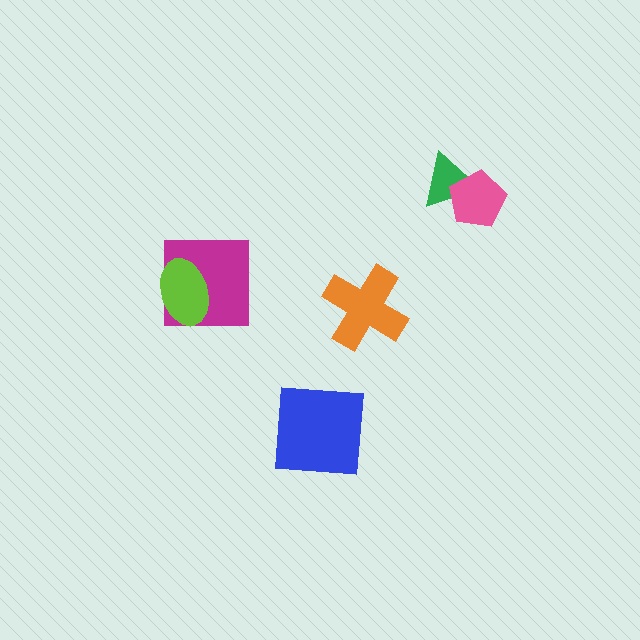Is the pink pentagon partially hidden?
No, no other shape covers it.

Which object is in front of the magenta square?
The lime ellipse is in front of the magenta square.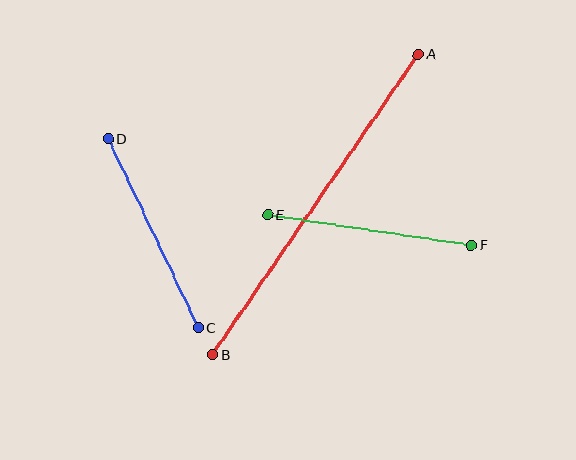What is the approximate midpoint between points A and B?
The midpoint is at approximately (315, 204) pixels.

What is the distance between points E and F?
The distance is approximately 206 pixels.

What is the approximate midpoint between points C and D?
The midpoint is at approximately (153, 233) pixels.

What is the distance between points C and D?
The distance is approximately 210 pixels.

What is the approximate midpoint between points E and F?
The midpoint is at approximately (369, 230) pixels.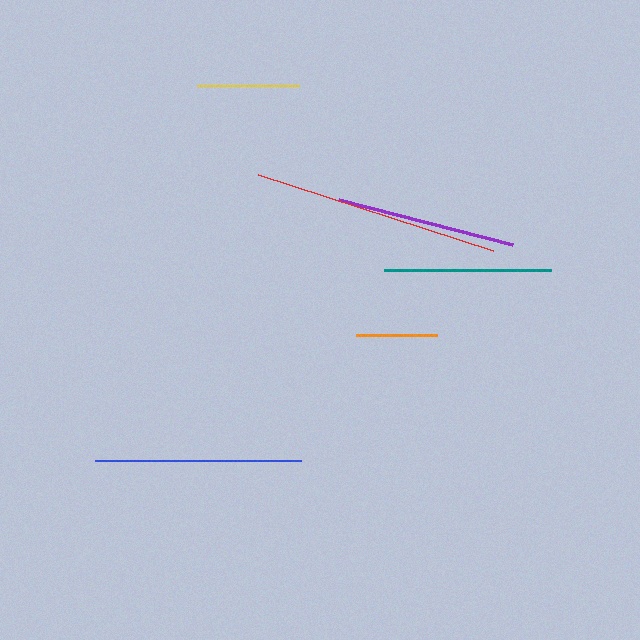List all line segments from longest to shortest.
From longest to shortest: red, blue, purple, teal, yellow, orange.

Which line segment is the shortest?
The orange line is the shortest at approximately 81 pixels.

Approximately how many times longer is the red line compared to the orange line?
The red line is approximately 3.0 times the length of the orange line.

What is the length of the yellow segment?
The yellow segment is approximately 102 pixels long.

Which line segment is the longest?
The red line is the longest at approximately 247 pixels.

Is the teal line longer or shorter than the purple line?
The purple line is longer than the teal line.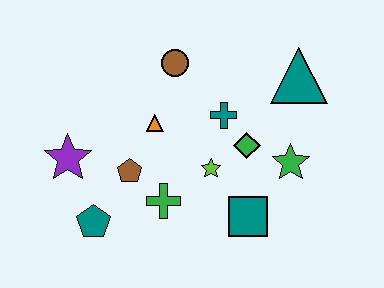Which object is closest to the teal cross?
The green diamond is closest to the teal cross.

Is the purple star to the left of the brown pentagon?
Yes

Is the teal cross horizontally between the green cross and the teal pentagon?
No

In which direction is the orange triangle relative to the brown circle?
The orange triangle is below the brown circle.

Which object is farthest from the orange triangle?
The teal triangle is farthest from the orange triangle.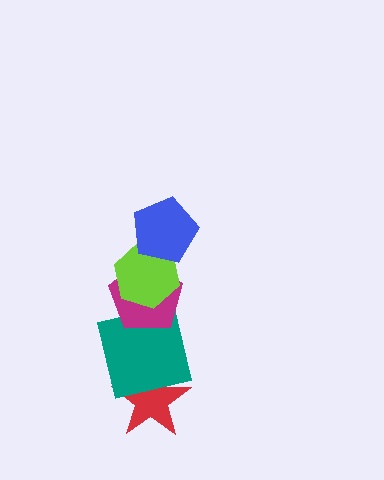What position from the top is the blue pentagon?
The blue pentagon is 1st from the top.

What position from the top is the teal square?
The teal square is 4th from the top.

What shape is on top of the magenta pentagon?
The lime hexagon is on top of the magenta pentagon.